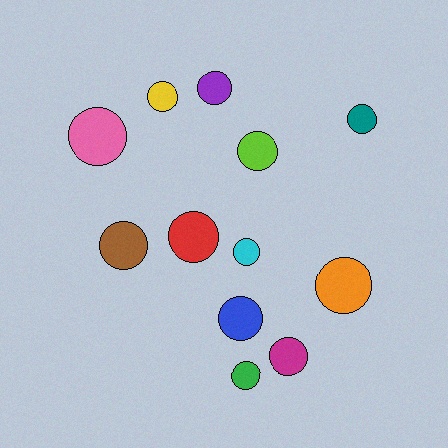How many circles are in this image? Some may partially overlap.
There are 12 circles.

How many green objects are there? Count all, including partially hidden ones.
There is 1 green object.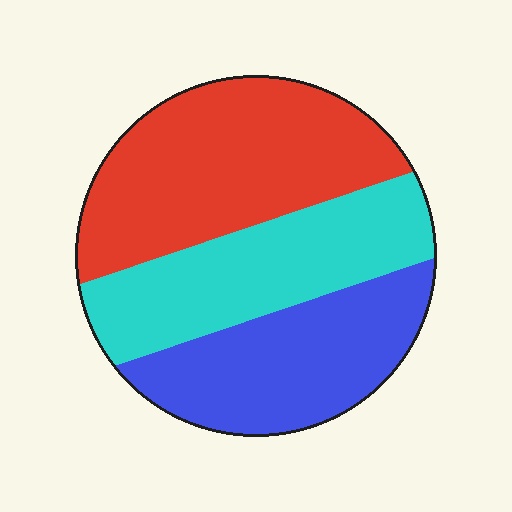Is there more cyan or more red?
Red.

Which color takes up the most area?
Red, at roughly 40%.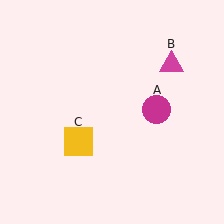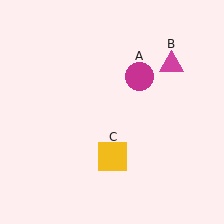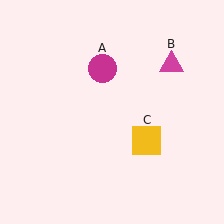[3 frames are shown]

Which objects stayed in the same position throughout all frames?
Magenta triangle (object B) remained stationary.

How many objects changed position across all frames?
2 objects changed position: magenta circle (object A), yellow square (object C).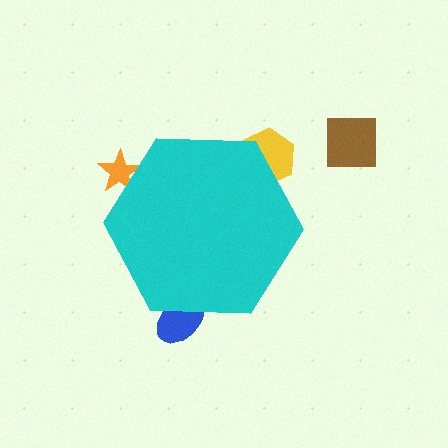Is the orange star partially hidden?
Yes, the orange star is partially hidden behind the cyan hexagon.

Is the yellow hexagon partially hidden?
Yes, the yellow hexagon is partially hidden behind the cyan hexagon.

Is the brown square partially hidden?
No, the brown square is fully visible.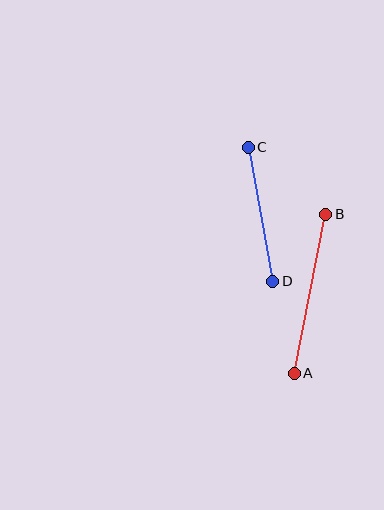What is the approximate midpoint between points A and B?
The midpoint is at approximately (310, 294) pixels.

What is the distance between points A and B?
The distance is approximately 162 pixels.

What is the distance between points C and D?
The distance is approximately 136 pixels.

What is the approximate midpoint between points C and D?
The midpoint is at approximately (260, 214) pixels.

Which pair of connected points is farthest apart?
Points A and B are farthest apart.